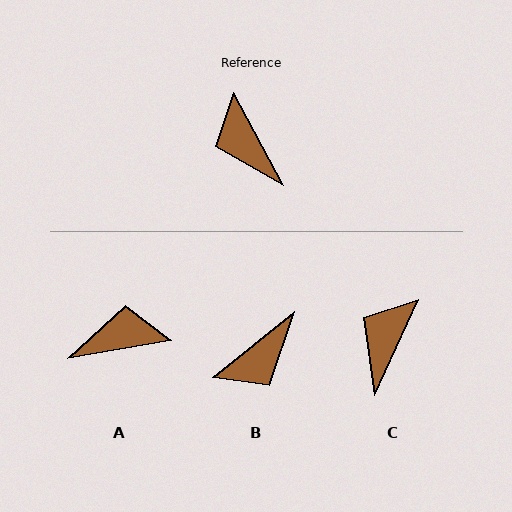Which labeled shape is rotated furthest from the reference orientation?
A, about 108 degrees away.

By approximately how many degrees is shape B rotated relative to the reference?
Approximately 101 degrees counter-clockwise.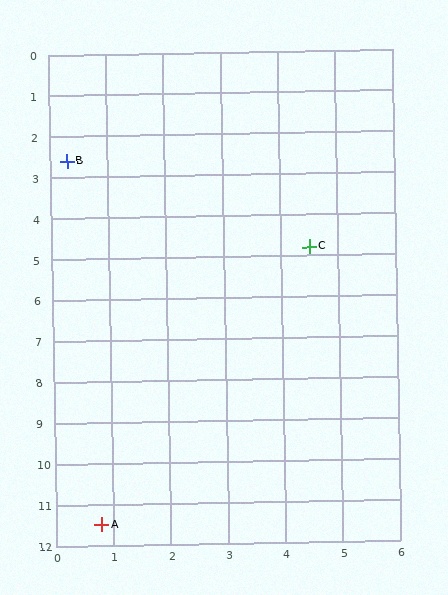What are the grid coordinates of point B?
Point B is at approximately (0.3, 2.6).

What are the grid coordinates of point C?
Point C is at approximately (4.5, 4.8).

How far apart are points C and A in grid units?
Points C and A are about 7.7 grid units apart.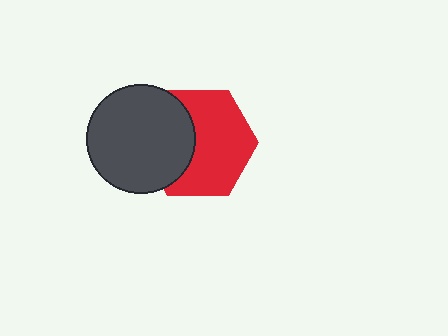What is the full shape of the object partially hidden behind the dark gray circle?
The partially hidden object is a red hexagon.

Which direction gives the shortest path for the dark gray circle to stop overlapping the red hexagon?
Moving left gives the shortest separation.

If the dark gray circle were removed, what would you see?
You would see the complete red hexagon.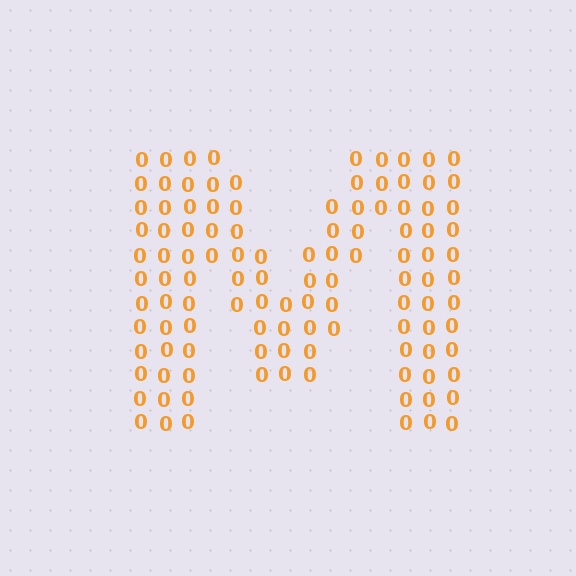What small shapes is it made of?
It is made of small digit 0's.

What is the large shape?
The large shape is the letter M.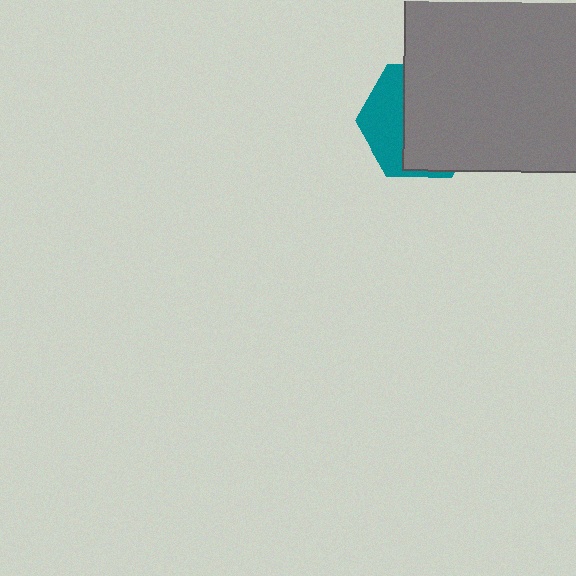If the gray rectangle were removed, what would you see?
You would see the complete teal hexagon.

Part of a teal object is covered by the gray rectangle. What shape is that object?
It is a hexagon.